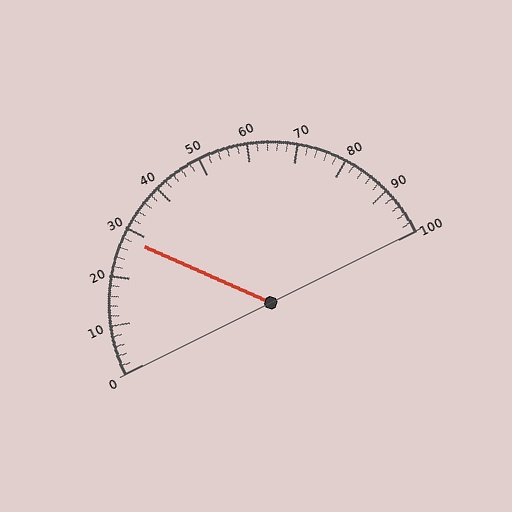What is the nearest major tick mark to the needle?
The nearest major tick mark is 30.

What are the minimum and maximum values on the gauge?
The gauge ranges from 0 to 100.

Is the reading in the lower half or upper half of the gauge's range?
The reading is in the lower half of the range (0 to 100).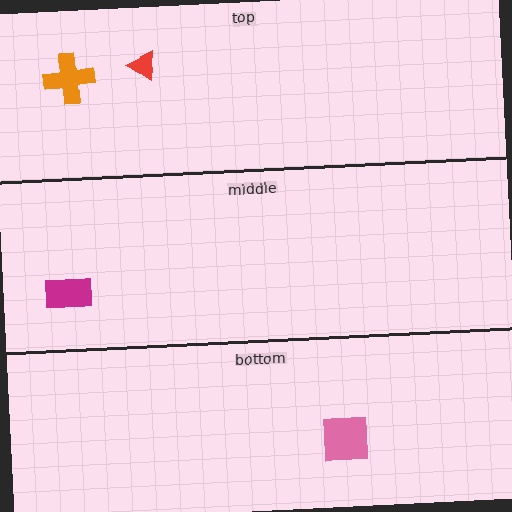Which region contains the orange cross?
The top region.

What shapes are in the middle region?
The magenta rectangle.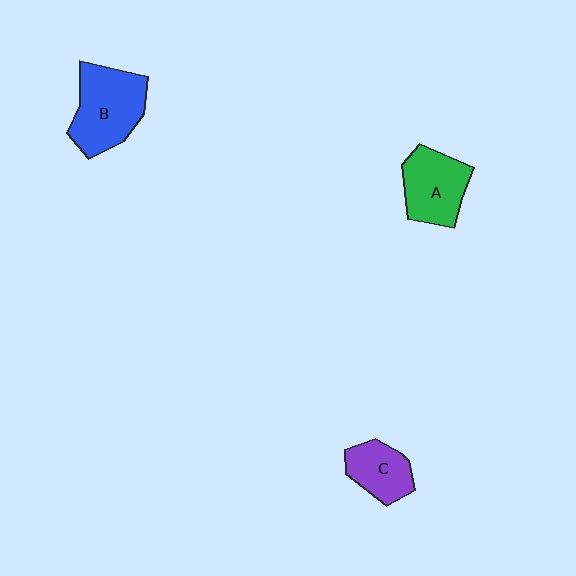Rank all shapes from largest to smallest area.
From largest to smallest: B (blue), A (green), C (purple).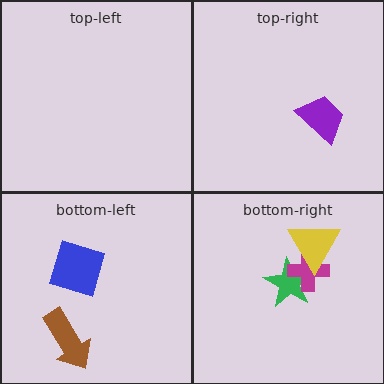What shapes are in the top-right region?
The purple trapezoid.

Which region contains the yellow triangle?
The bottom-right region.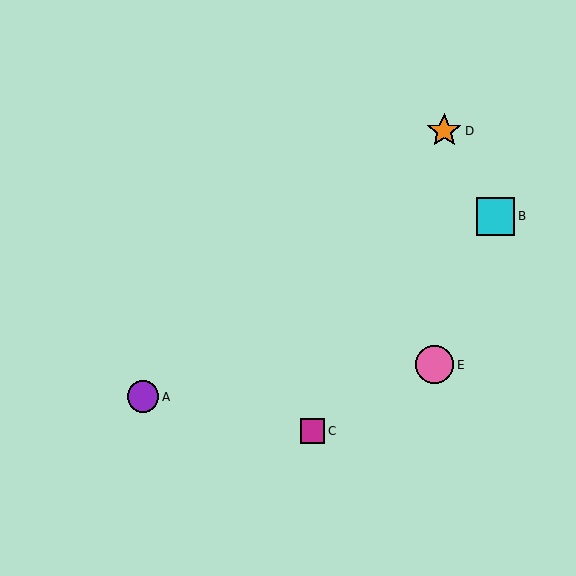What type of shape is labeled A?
Shape A is a purple circle.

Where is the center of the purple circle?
The center of the purple circle is at (143, 397).